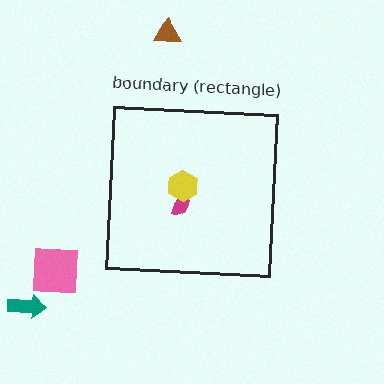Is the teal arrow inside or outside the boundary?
Outside.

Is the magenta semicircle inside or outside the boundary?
Inside.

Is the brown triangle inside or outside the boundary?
Outside.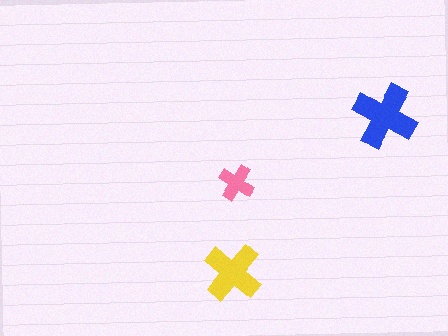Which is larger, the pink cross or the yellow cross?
The yellow one.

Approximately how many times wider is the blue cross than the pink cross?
About 2 times wider.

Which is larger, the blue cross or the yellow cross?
The blue one.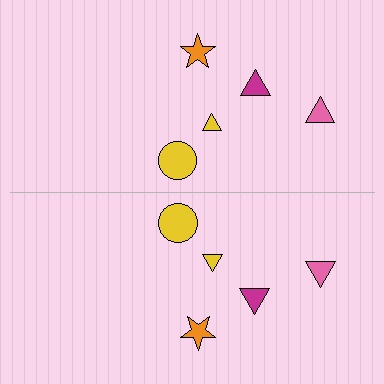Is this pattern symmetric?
Yes, this pattern has bilateral (reflection) symmetry.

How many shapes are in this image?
There are 10 shapes in this image.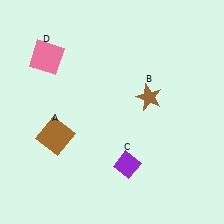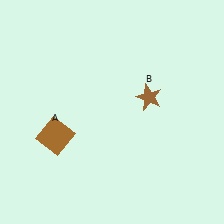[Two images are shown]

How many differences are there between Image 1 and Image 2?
There are 2 differences between the two images.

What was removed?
The pink square (D), the purple diamond (C) were removed in Image 2.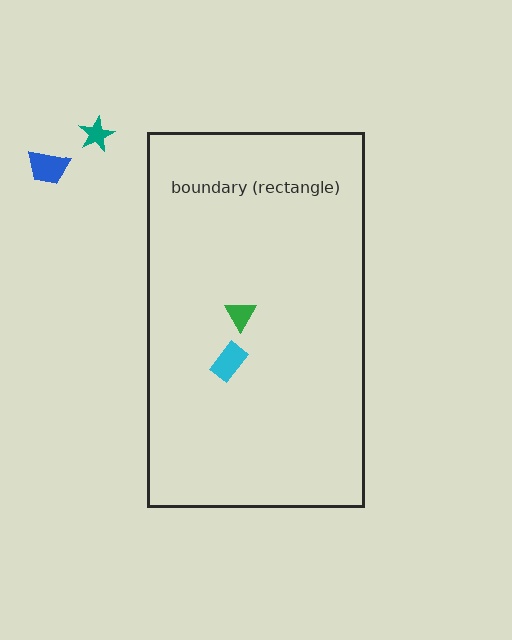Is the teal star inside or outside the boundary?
Outside.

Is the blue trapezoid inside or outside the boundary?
Outside.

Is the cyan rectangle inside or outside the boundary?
Inside.